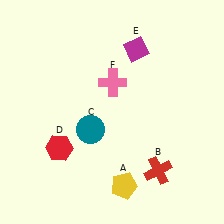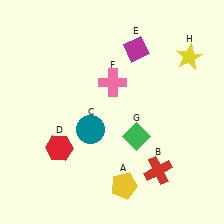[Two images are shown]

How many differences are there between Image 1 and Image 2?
There are 2 differences between the two images.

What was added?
A green diamond (G), a yellow star (H) were added in Image 2.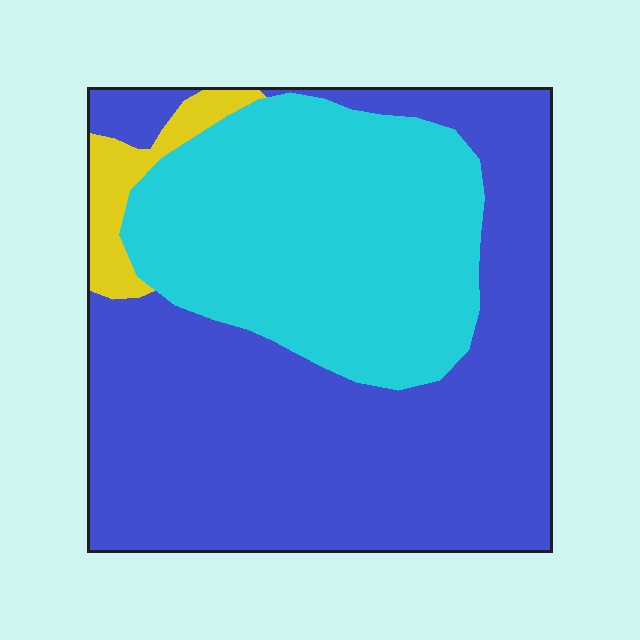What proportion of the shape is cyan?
Cyan covers about 35% of the shape.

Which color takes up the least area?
Yellow, at roughly 5%.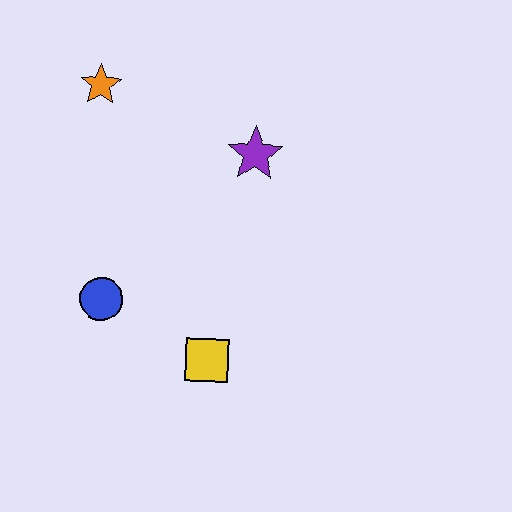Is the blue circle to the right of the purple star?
No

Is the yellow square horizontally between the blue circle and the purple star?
Yes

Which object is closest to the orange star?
The purple star is closest to the orange star.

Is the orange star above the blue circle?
Yes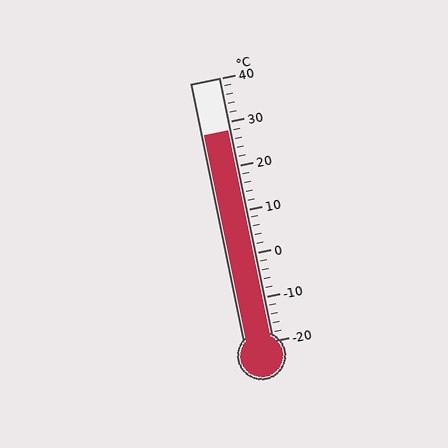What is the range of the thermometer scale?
The thermometer scale ranges from -20°C to 40°C.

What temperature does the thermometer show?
The thermometer shows approximately 28°C.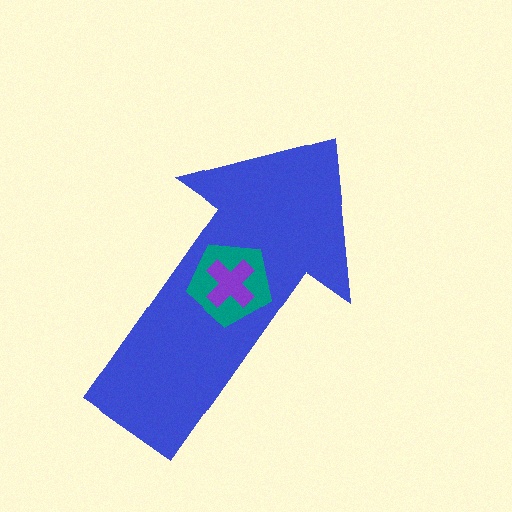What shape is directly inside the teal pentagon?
The purple cross.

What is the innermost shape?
The purple cross.